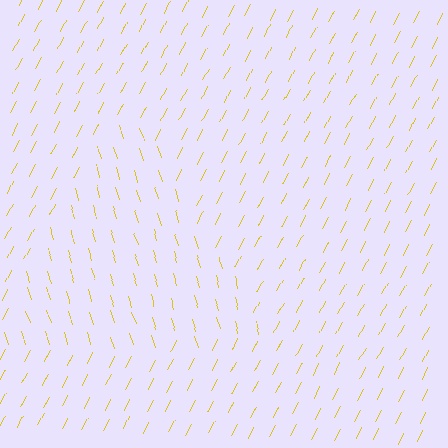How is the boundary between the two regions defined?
The boundary is defined purely by a change in line orientation (approximately 45 degrees difference). All lines are the same color and thickness.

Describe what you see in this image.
The image is filled with small yellow line segments. A triangle region in the image has lines oriented differently from the surrounding lines, creating a visible texture boundary.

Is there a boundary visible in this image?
Yes, there is a texture boundary formed by a change in line orientation.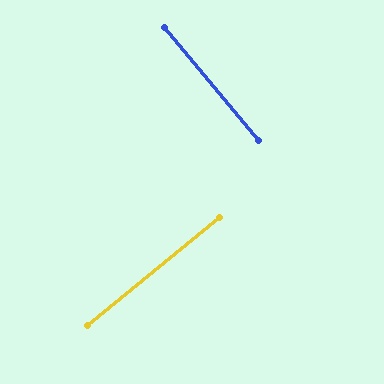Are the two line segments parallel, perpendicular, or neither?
Perpendicular — they meet at approximately 90°.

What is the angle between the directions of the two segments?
Approximately 90 degrees.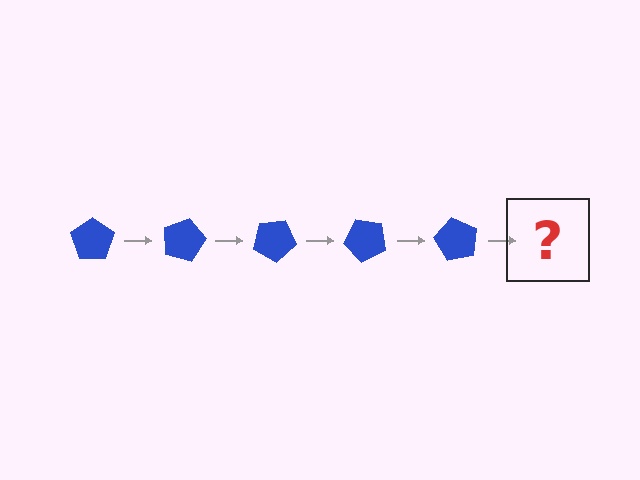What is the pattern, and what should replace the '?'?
The pattern is that the pentagon rotates 15 degrees each step. The '?' should be a blue pentagon rotated 75 degrees.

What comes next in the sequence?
The next element should be a blue pentagon rotated 75 degrees.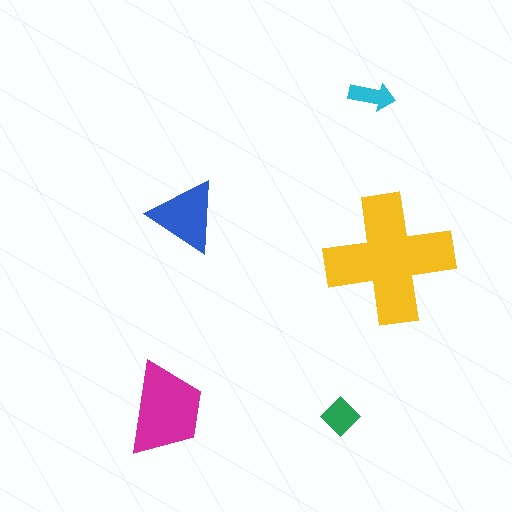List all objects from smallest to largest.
The cyan arrow, the green diamond, the blue triangle, the magenta trapezoid, the yellow cross.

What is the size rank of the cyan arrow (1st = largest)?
5th.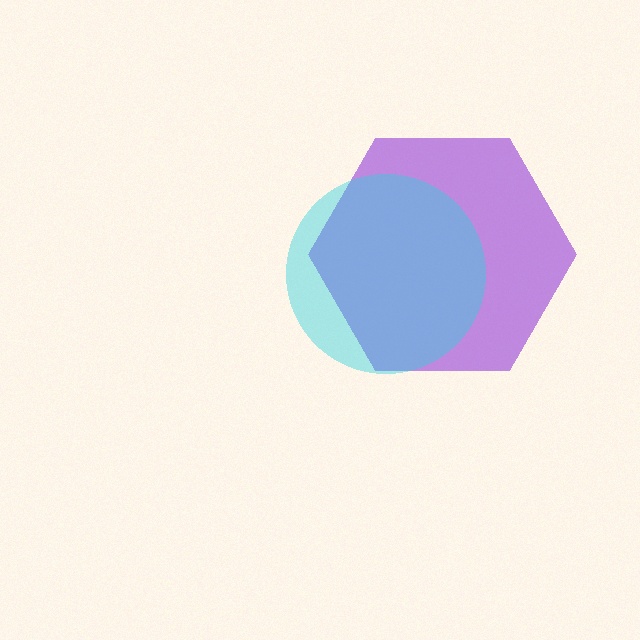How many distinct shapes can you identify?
There are 2 distinct shapes: a purple hexagon, a cyan circle.